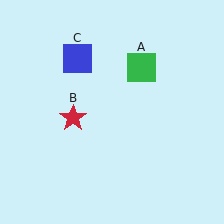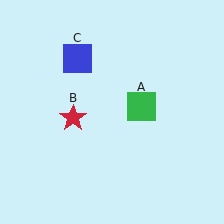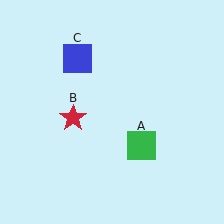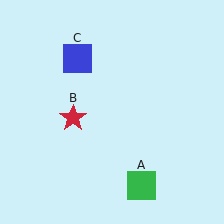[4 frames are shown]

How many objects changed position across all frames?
1 object changed position: green square (object A).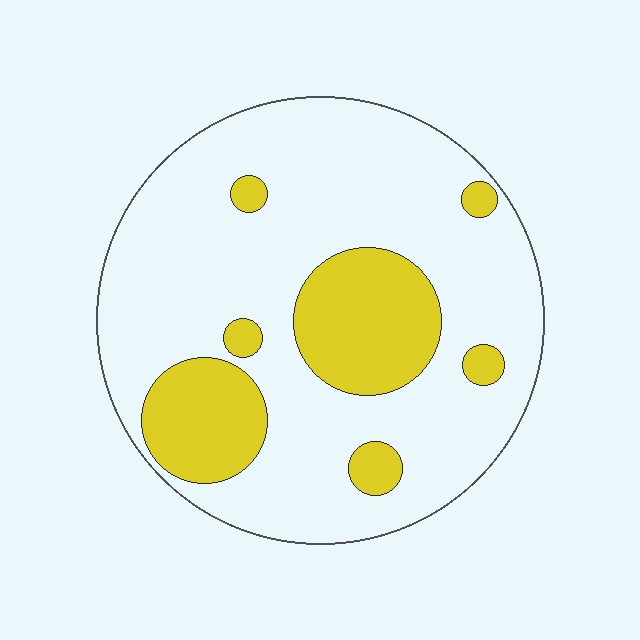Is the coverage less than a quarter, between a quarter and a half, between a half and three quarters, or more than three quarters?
Less than a quarter.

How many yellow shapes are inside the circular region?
7.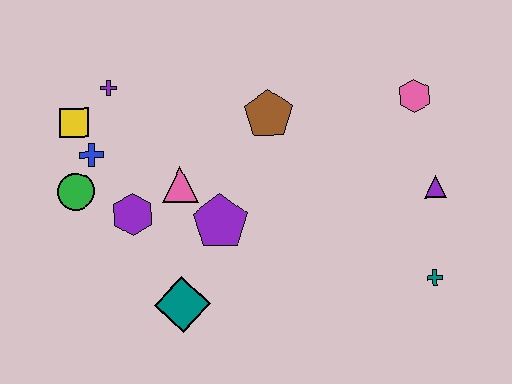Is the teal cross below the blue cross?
Yes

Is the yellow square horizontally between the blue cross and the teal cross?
No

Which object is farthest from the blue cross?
The teal cross is farthest from the blue cross.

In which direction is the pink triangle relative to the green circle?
The pink triangle is to the right of the green circle.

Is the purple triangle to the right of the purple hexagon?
Yes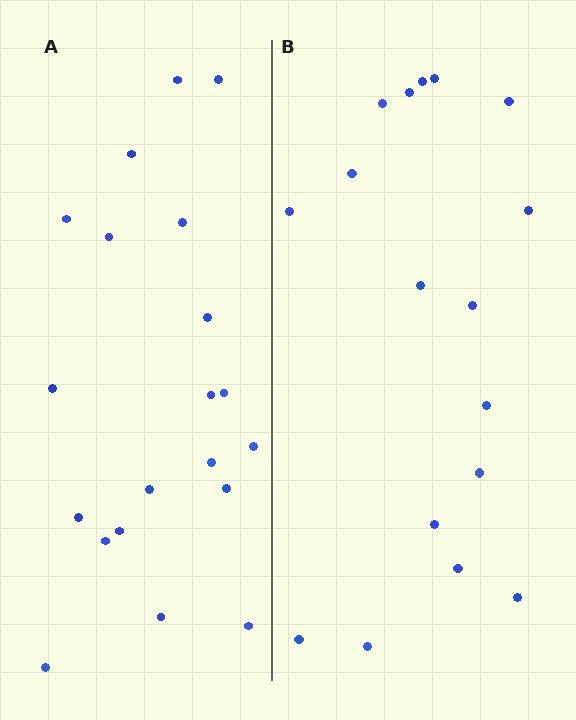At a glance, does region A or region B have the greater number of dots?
Region A (the left region) has more dots.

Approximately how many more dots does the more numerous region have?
Region A has just a few more — roughly 2 or 3 more dots than region B.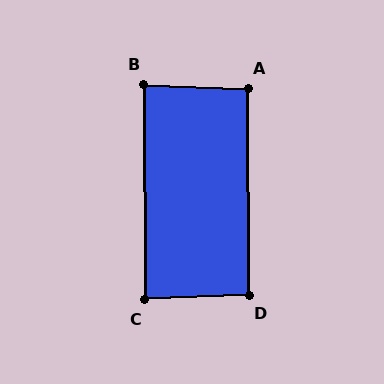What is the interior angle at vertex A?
Approximately 92 degrees (approximately right).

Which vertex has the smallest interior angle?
B, at approximately 88 degrees.